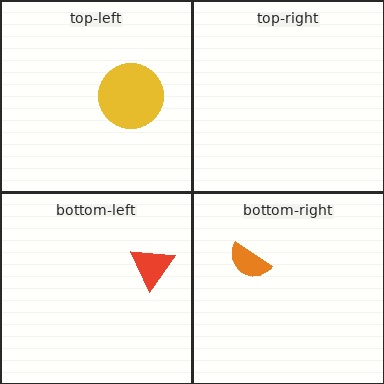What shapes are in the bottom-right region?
The orange semicircle.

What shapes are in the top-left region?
The yellow circle.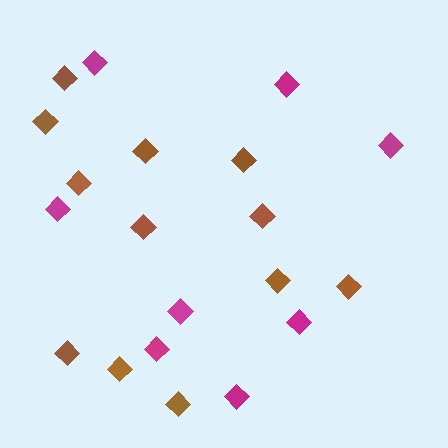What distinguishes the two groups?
There are 2 groups: one group of magenta diamonds (8) and one group of brown diamonds (12).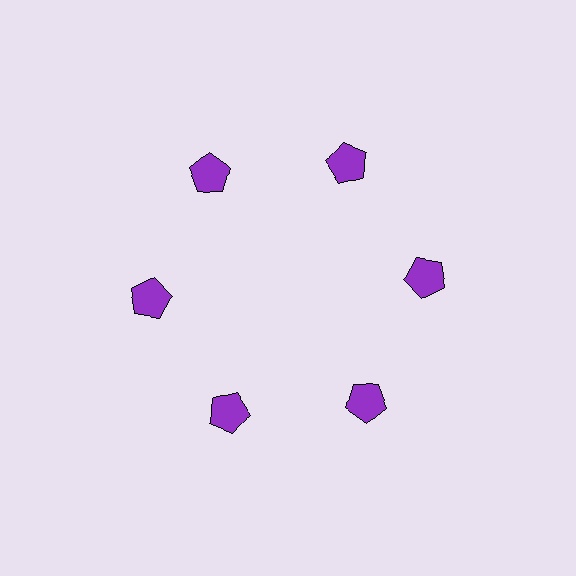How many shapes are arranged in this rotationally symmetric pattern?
There are 6 shapes, arranged in 6 groups of 1.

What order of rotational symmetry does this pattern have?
This pattern has 6-fold rotational symmetry.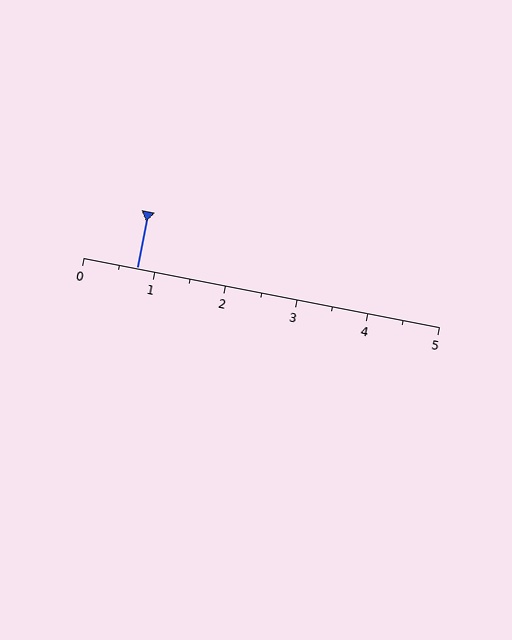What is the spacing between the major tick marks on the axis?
The major ticks are spaced 1 apart.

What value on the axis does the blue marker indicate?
The marker indicates approximately 0.8.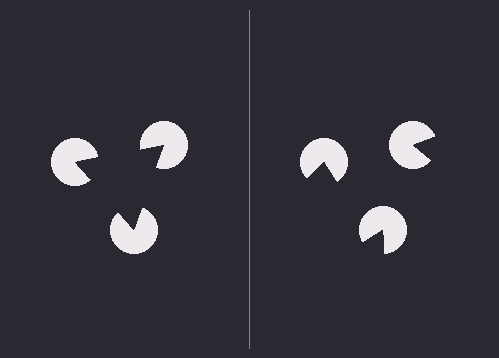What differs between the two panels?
The pac-man discs are positioned identically on both sides; only the wedge orientations differ. On the left they align to a triangle; on the right they are misaligned.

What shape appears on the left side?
An illusory triangle.